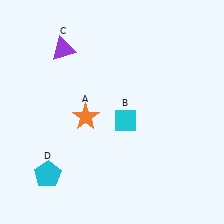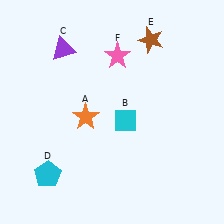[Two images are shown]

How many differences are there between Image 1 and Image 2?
There are 2 differences between the two images.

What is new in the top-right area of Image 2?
A brown star (E) was added in the top-right area of Image 2.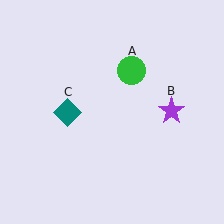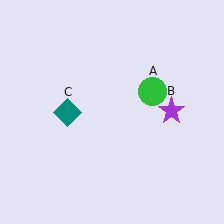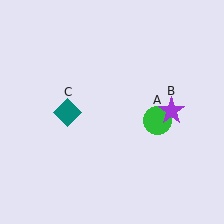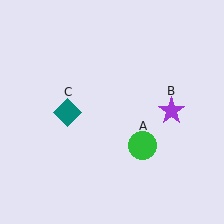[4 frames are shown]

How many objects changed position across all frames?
1 object changed position: green circle (object A).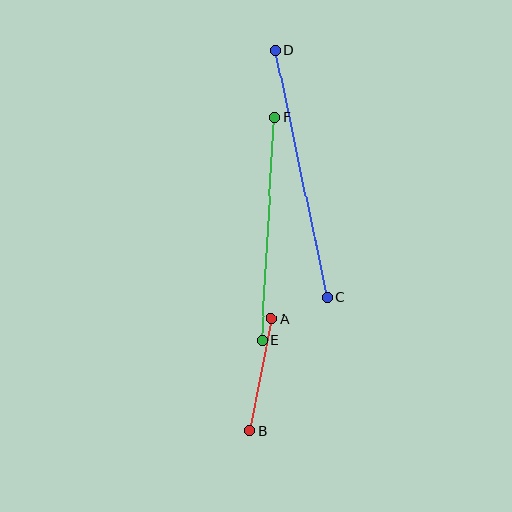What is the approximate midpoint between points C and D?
The midpoint is at approximately (301, 174) pixels.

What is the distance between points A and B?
The distance is approximately 114 pixels.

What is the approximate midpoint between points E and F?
The midpoint is at approximately (268, 229) pixels.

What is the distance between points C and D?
The distance is approximately 253 pixels.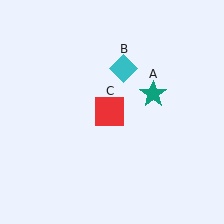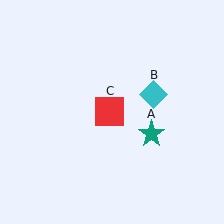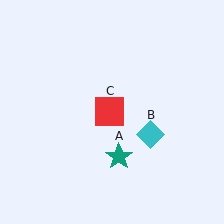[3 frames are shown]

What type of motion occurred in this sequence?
The teal star (object A), cyan diamond (object B) rotated clockwise around the center of the scene.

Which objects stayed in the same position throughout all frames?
Red square (object C) remained stationary.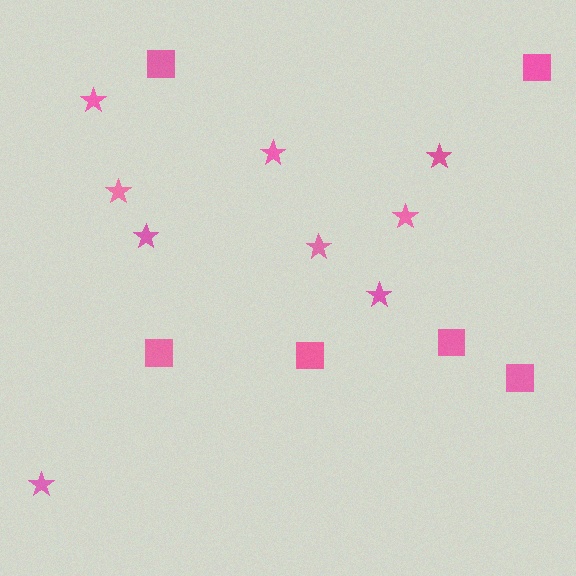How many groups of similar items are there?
There are 2 groups: one group of stars (9) and one group of squares (6).